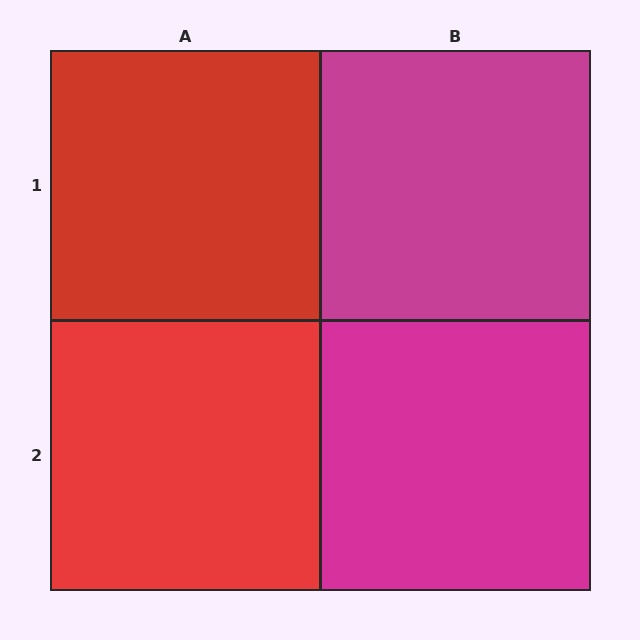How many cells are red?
2 cells are red.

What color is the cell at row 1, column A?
Red.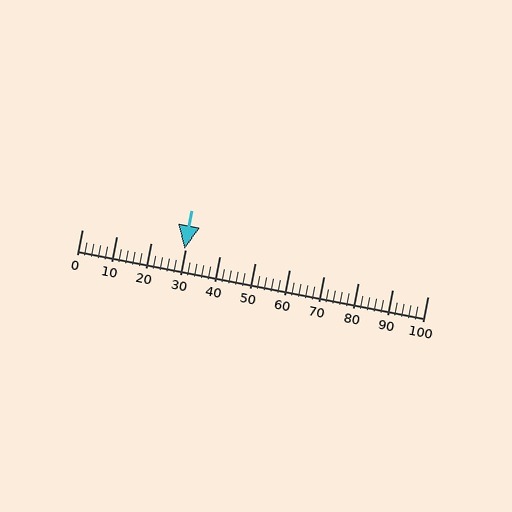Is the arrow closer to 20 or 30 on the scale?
The arrow is closer to 30.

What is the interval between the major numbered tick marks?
The major tick marks are spaced 10 units apart.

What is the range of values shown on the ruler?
The ruler shows values from 0 to 100.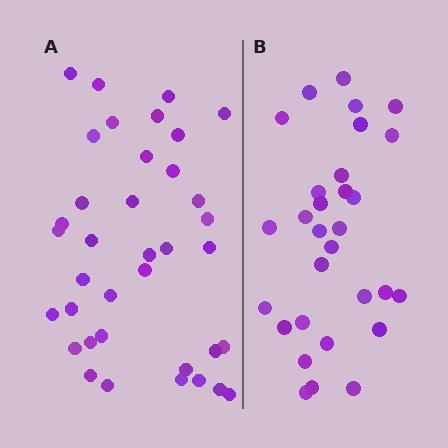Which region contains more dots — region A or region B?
Region A (the left region) has more dots.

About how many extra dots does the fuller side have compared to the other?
Region A has roughly 8 or so more dots than region B.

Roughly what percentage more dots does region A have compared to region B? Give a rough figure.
About 25% more.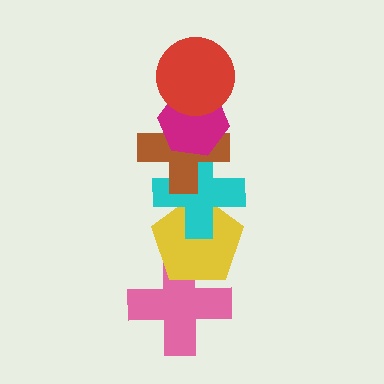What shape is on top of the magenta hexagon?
The red circle is on top of the magenta hexagon.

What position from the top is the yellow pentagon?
The yellow pentagon is 5th from the top.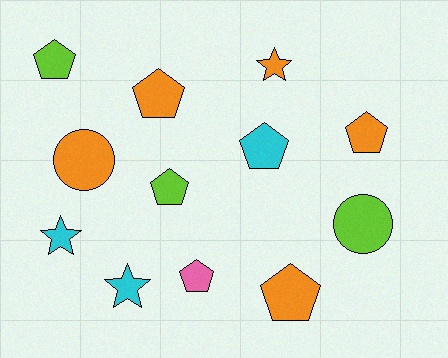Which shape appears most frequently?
Pentagon, with 7 objects.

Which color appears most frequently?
Orange, with 5 objects.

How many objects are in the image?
There are 12 objects.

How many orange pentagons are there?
There are 3 orange pentagons.